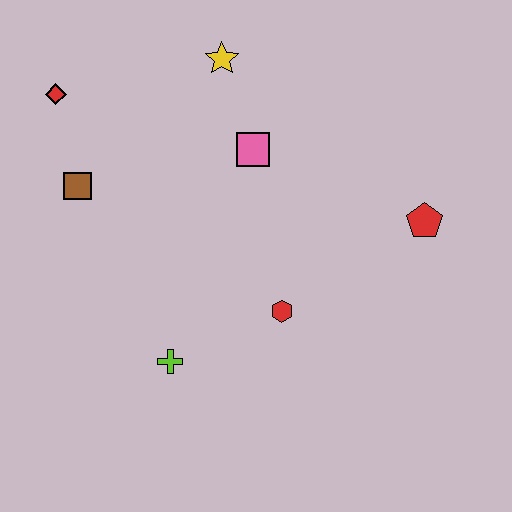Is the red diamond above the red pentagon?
Yes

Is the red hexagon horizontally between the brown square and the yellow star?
No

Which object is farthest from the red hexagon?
The red diamond is farthest from the red hexagon.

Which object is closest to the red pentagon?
The red hexagon is closest to the red pentagon.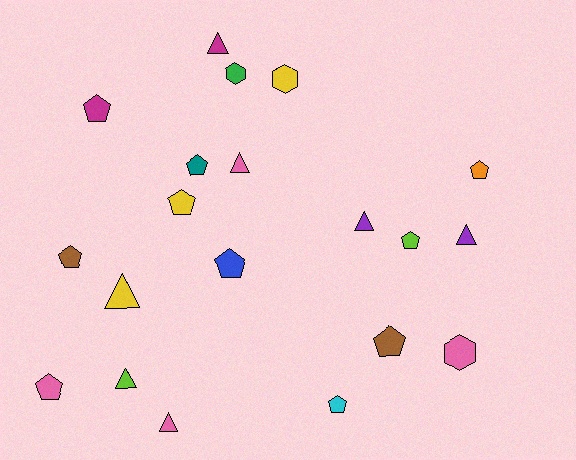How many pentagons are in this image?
There are 10 pentagons.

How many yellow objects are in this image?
There are 3 yellow objects.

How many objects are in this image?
There are 20 objects.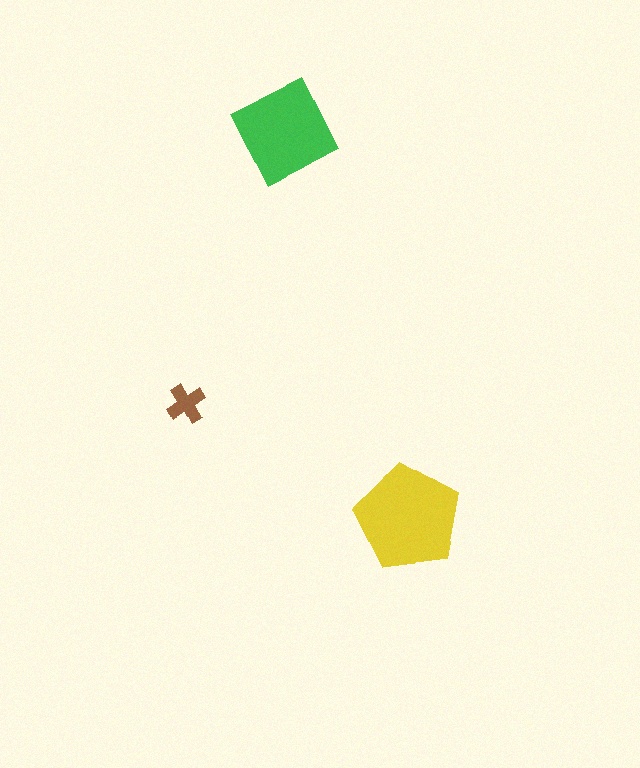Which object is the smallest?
The brown cross.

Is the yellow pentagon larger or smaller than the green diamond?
Larger.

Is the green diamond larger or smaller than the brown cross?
Larger.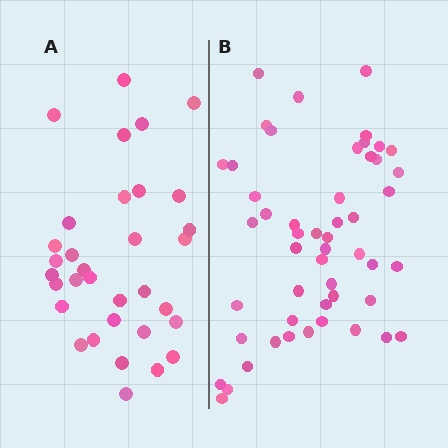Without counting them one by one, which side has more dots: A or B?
Region B (the right region) has more dots.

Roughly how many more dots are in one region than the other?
Region B has approximately 20 more dots than region A.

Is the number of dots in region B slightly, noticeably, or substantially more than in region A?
Region B has substantially more. The ratio is roughly 1.5 to 1.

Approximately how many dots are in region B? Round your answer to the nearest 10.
About 50 dots. (The exact count is 51, which rounds to 50.)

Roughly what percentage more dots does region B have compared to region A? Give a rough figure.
About 55% more.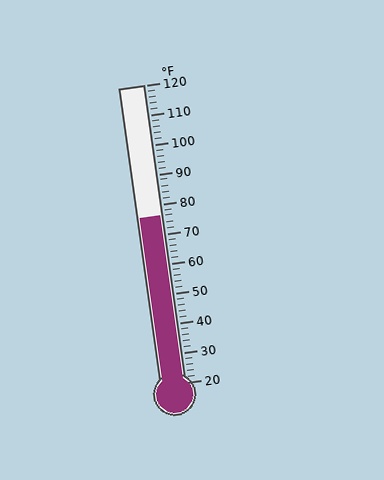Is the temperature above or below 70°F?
The temperature is above 70°F.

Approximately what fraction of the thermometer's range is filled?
The thermometer is filled to approximately 55% of its range.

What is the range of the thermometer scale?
The thermometer scale ranges from 20°F to 120°F.